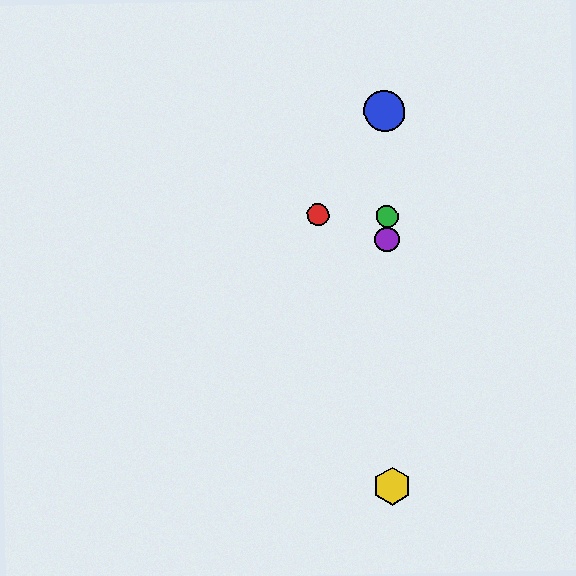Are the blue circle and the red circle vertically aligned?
No, the blue circle is at x≈385 and the red circle is at x≈318.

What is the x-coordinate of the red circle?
The red circle is at x≈318.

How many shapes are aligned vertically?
4 shapes (the blue circle, the green circle, the yellow hexagon, the purple circle) are aligned vertically.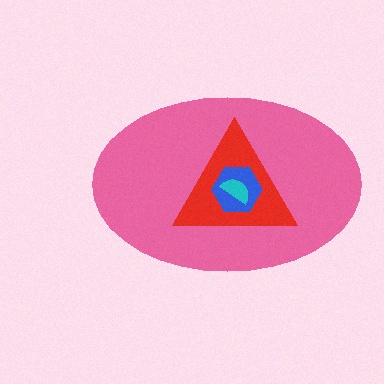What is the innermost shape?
The cyan semicircle.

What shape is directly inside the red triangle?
The blue hexagon.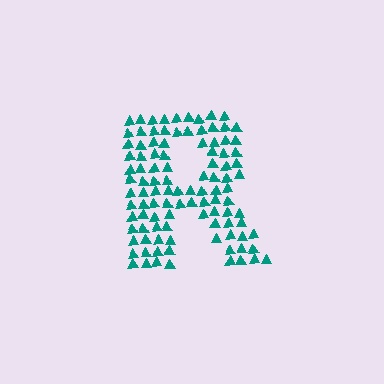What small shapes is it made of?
It is made of small triangles.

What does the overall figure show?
The overall figure shows the letter R.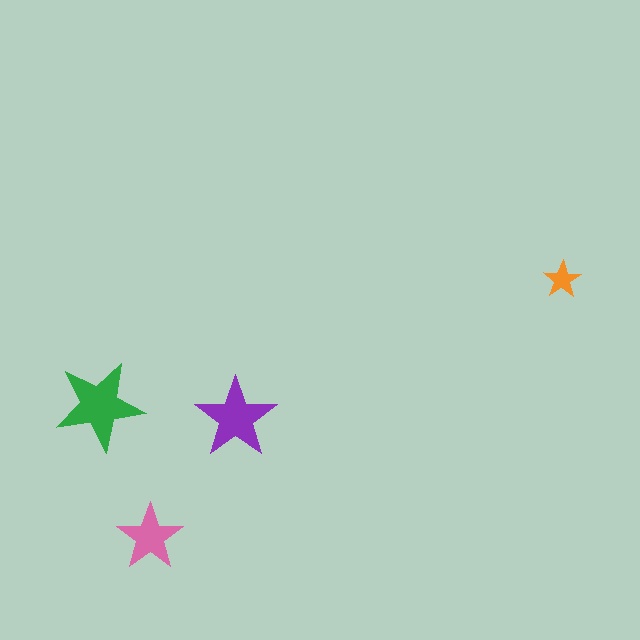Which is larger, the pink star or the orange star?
The pink one.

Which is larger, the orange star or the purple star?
The purple one.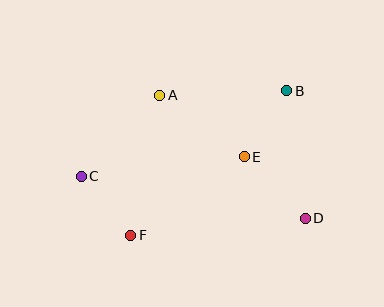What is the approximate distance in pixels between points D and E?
The distance between D and E is approximately 86 pixels.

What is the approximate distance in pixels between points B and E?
The distance between B and E is approximately 79 pixels.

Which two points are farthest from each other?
Points C and D are farthest from each other.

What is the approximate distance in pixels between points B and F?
The distance between B and F is approximately 213 pixels.